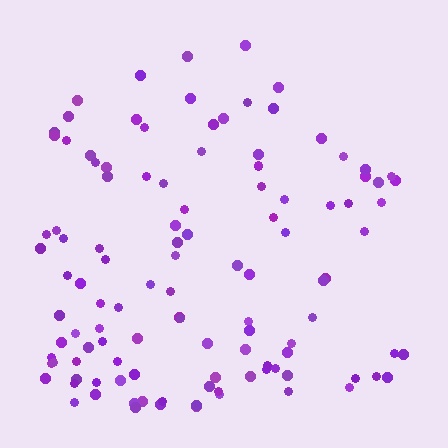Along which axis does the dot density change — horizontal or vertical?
Vertical.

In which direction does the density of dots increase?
From top to bottom, with the bottom side densest.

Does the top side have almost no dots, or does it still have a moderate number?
Still a moderate number, just noticeably fewer than the bottom.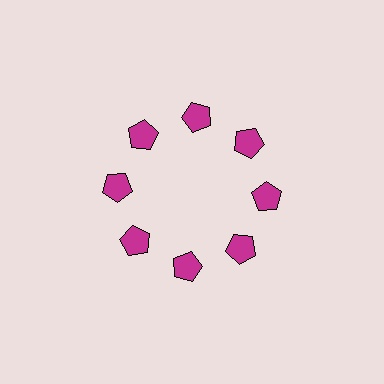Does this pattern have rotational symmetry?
Yes, this pattern has 8-fold rotational symmetry. It looks the same after rotating 45 degrees around the center.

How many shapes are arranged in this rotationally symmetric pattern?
There are 8 shapes, arranged in 8 groups of 1.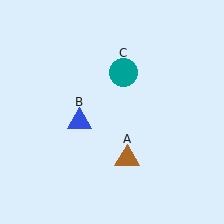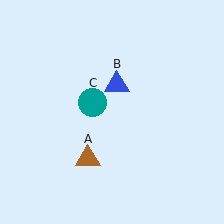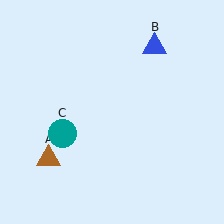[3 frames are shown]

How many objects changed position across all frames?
3 objects changed position: brown triangle (object A), blue triangle (object B), teal circle (object C).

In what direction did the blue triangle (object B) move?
The blue triangle (object B) moved up and to the right.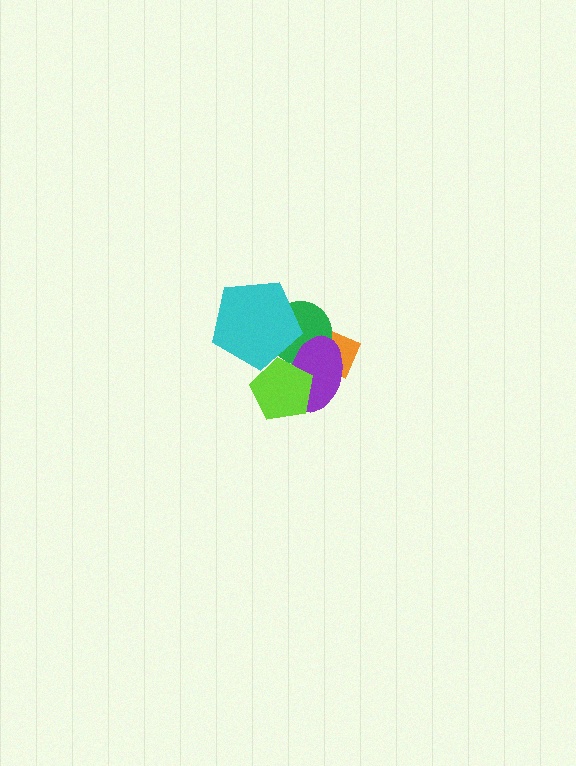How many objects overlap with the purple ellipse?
3 objects overlap with the purple ellipse.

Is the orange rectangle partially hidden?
Yes, it is partially covered by another shape.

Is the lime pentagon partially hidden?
No, no other shape covers it.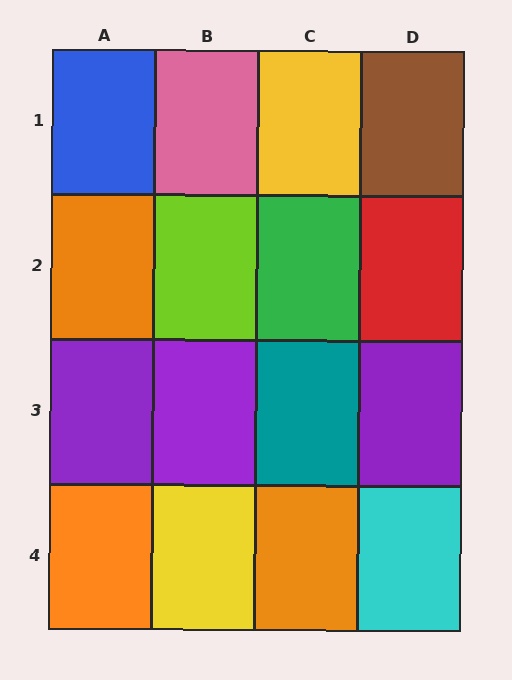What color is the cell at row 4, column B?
Yellow.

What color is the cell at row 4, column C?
Orange.